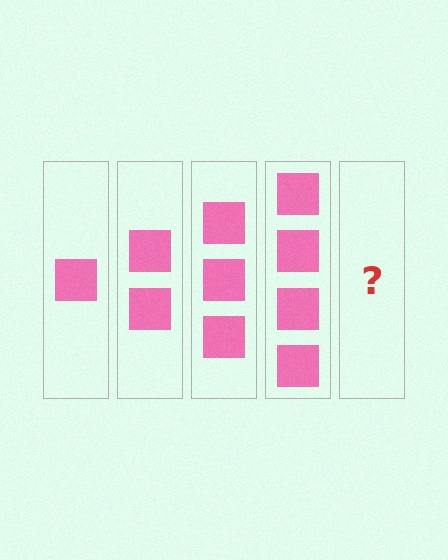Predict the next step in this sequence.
The next step is 5 squares.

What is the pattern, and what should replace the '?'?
The pattern is that each step adds one more square. The '?' should be 5 squares.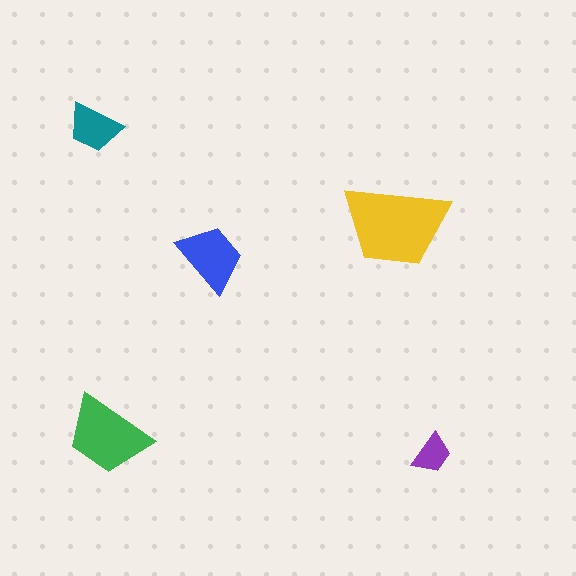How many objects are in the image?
There are 5 objects in the image.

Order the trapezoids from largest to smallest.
the yellow one, the green one, the blue one, the teal one, the purple one.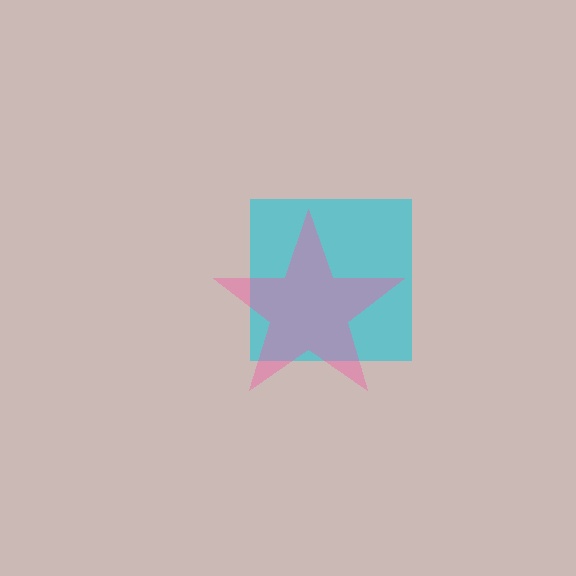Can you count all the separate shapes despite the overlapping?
Yes, there are 2 separate shapes.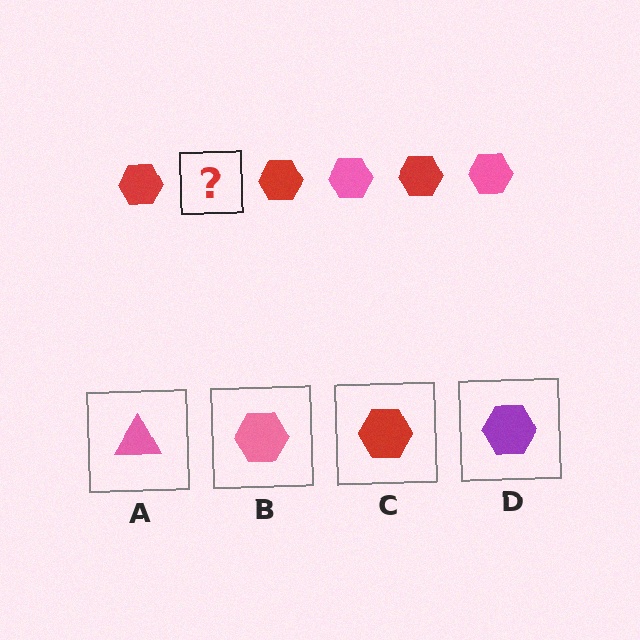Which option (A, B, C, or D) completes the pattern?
B.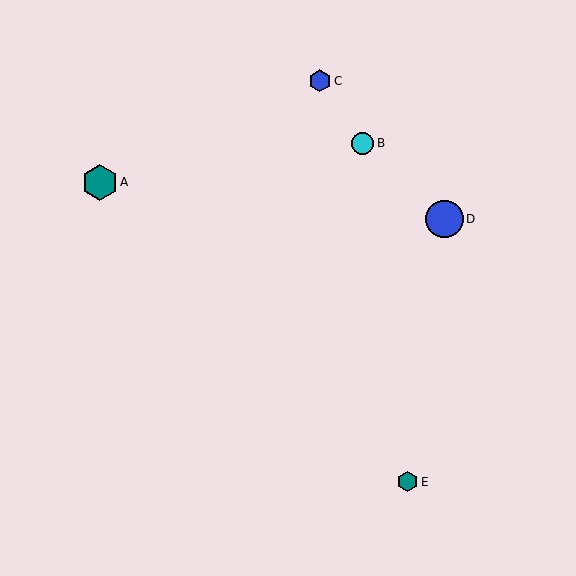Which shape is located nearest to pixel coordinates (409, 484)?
The teal hexagon (labeled E) at (407, 482) is nearest to that location.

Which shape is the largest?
The blue circle (labeled D) is the largest.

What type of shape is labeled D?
Shape D is a blue circle.